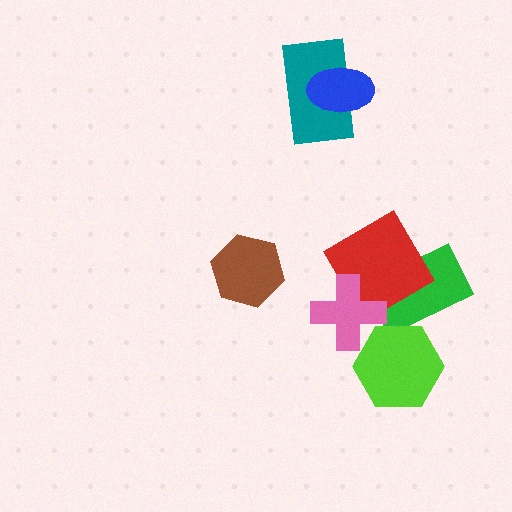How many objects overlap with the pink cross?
3 objects overlap with the pink cross.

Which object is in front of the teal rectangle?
The blue ellipse is in front of the teal rectangle.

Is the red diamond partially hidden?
Yes, it is partially covered by another shape.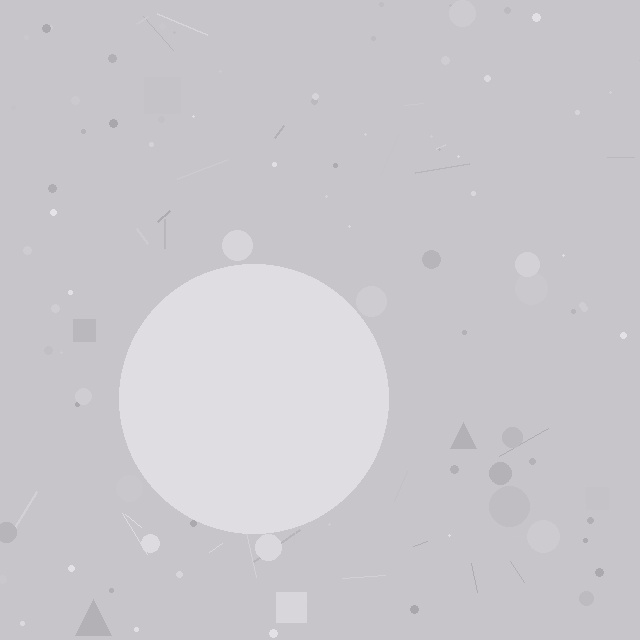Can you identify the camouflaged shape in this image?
The camouflaged shape is a circle.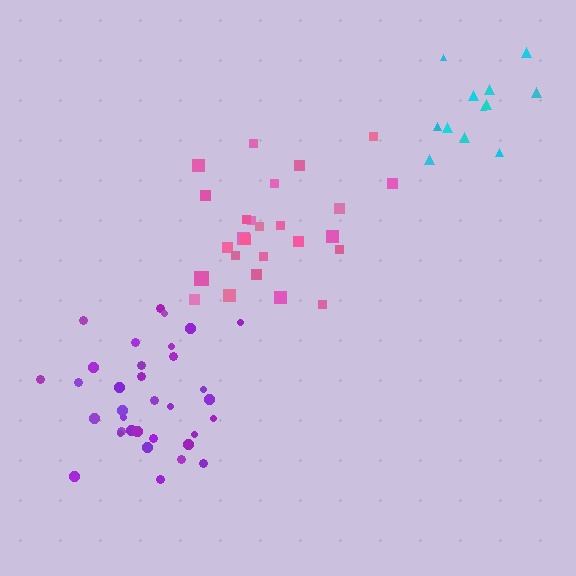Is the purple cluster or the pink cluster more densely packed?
Purple.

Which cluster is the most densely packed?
Purple.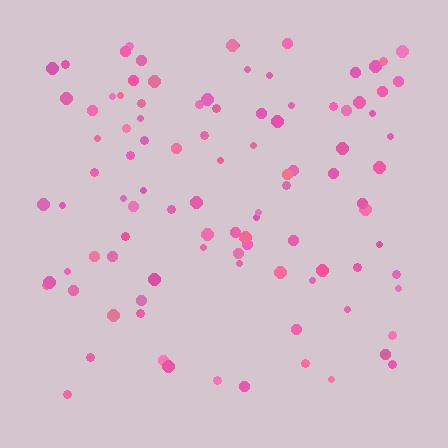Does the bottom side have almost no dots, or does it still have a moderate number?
Still a moderate number, just noticeably fewer than the top.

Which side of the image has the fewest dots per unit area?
The bottom.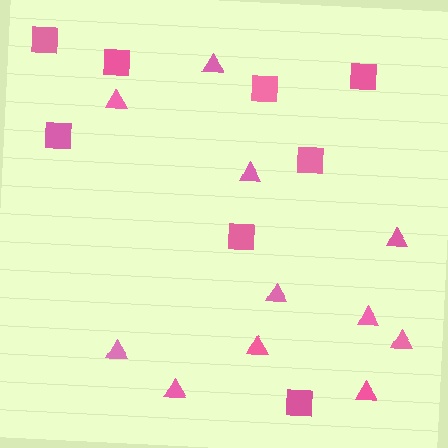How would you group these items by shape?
There are 2 groups: one group of squares (8) and one group of triangles (11).